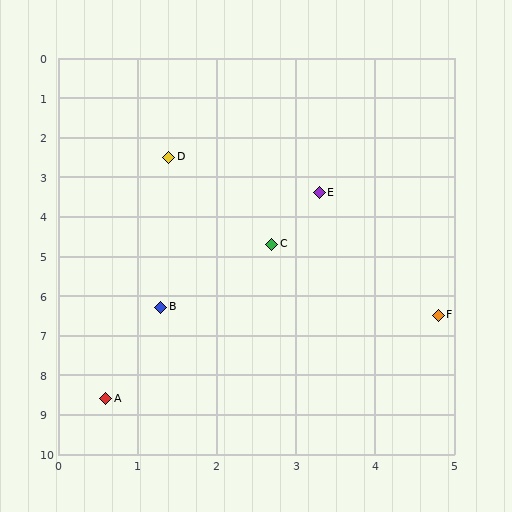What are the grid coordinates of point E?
Point E is at approximately (3.3, 3.4).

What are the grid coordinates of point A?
Point A is at approximately (0.6, 8.6).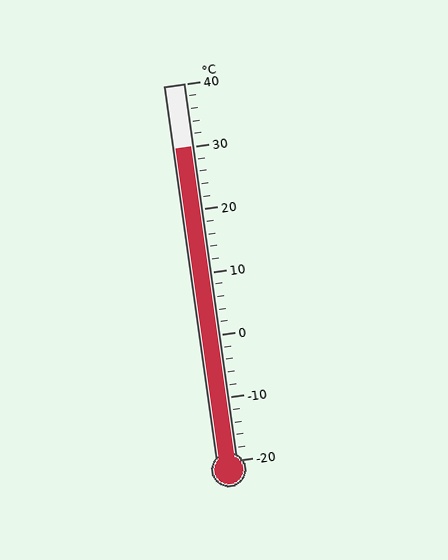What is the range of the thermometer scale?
The thermometer scale ranges from -20°C to 40°C.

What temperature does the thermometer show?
The thermometer shows approximately 30°C.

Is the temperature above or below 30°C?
The temperature is at 30°C.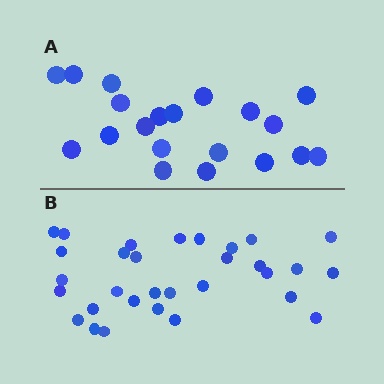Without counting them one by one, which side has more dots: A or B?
Region B (the bottom region) has more dots.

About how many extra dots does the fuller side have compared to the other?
Region B has roughly 12 or so more dots than region A.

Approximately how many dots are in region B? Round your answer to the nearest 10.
About 30 dots. (The exact count is 31, which rounds to 30.)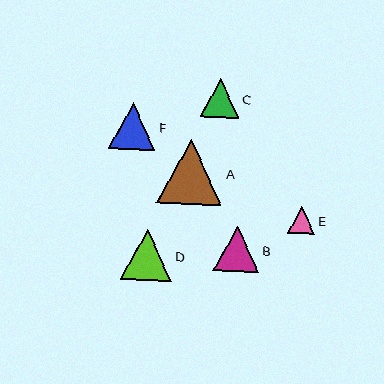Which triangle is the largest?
Triangle A is the largest with a size of approximately 65 pixels.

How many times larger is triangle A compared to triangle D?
Triangle A is approximately 1.3 times the size of triangle D.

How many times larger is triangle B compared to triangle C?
Triangle B is approximately 1.2 times the size of triangle C.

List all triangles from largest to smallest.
From largest to smallest: A, D, F, B, C, E.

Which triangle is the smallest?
Triangle E is the smallest with a size of approximately 27 pixels.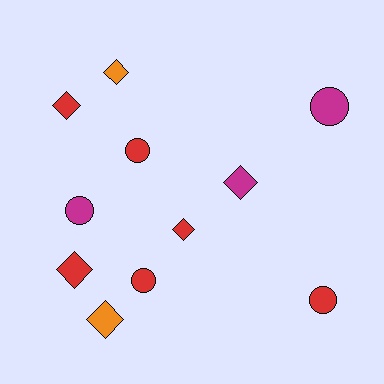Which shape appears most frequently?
Diamond, with 6 objects.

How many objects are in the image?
There are 11 objects.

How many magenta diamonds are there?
There is 1 magenta diamond.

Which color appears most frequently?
Red, with 6 objects.